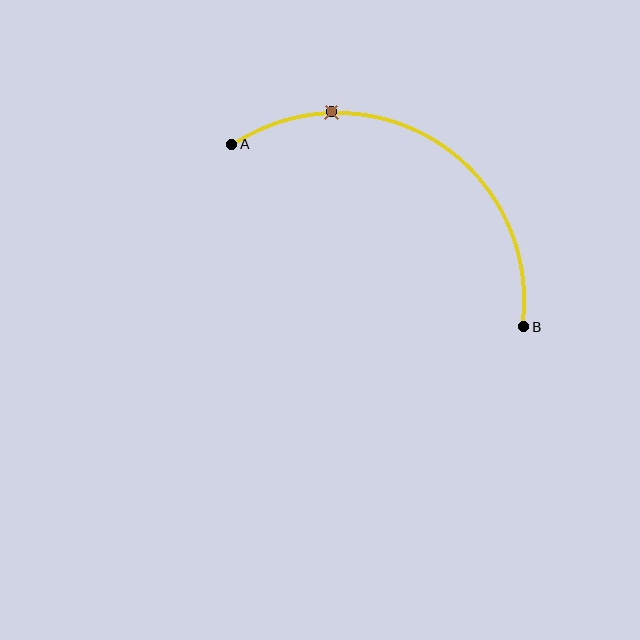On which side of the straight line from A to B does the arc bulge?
The arc bulges above the straight line connecting A and B.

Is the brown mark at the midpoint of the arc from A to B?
No. The brown mark lies on the arc but is closer to endpoint A. The arc midpoint would be at the point on the curve equidistant along the arc from both A and B.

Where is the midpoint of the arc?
The arc midpoint is the point on the curve farthest from the straight line joining A and B. It sits above that line.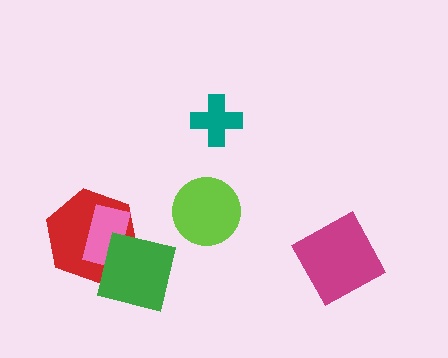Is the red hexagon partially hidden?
Yes, it is partially covered by another shape.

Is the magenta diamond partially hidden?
No, no other shape covers it.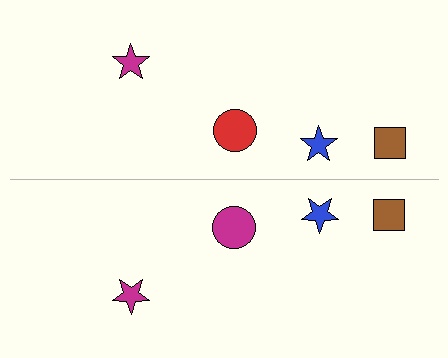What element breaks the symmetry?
The magenta circle on the bottom side breaks the symmetry — its mirror counterpart is red.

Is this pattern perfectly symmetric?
No, the pattern is not perfectly symmetric. The magenta circle on the bottom side breaks the symmetry — its mirror counterpart is red.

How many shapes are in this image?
There are 8 shapes in this image.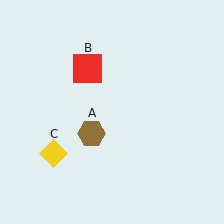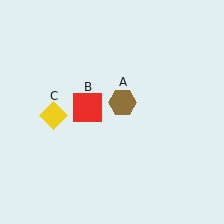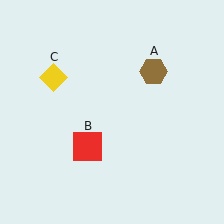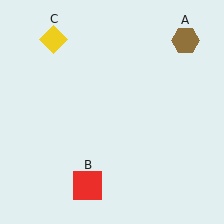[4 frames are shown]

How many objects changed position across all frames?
3 objects changed position: brown hexagon (object A), red square (object B), yellow diamond (object C).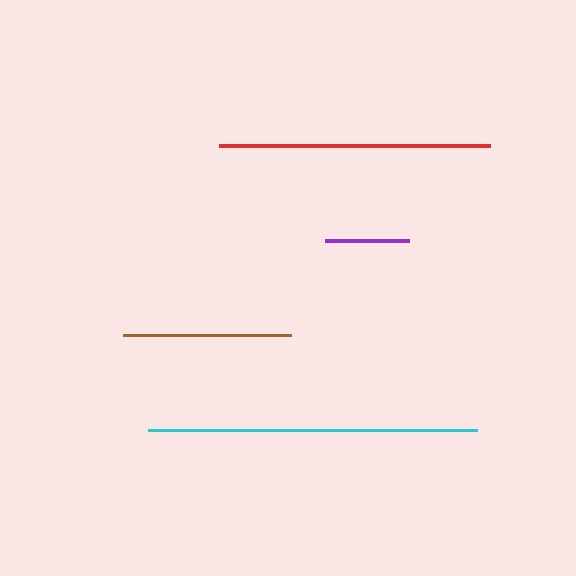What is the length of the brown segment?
The brown segment is approximately 168 pixels long.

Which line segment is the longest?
The cyan line is the longest at approximately 329 pixels.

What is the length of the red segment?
The red segment is approximately 271 pixels long.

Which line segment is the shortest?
The purple line is the shortest at approximately 83 pixels.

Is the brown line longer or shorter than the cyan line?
The cyan line is longer than the brown line.